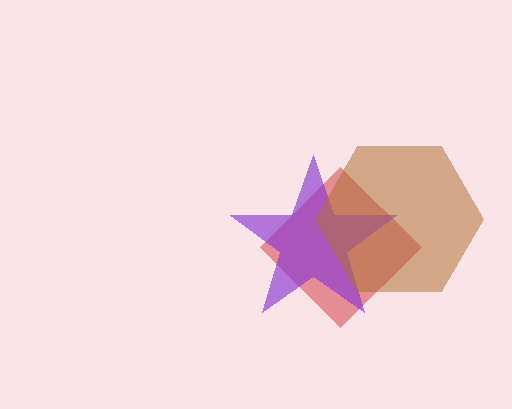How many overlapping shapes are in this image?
There are 3 overlapping shapes in the image.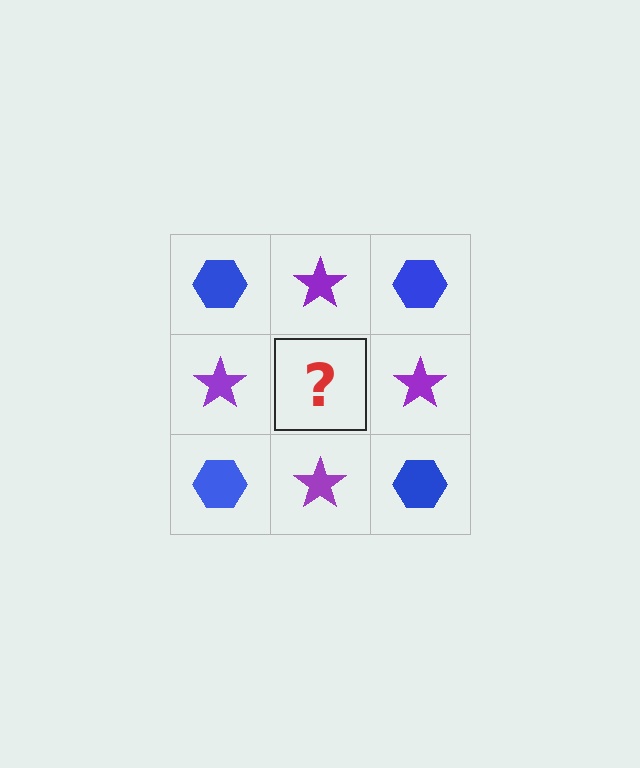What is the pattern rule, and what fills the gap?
The rule is that it alternates blue hexagon and purple star in a checkerboard pattern. The gap should be filled with a blue hexagon.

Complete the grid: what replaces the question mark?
The question mark should be replaced with a blue hexagon.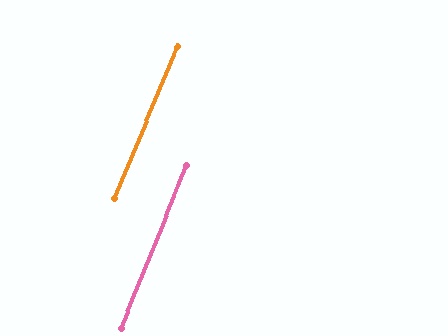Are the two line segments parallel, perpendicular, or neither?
Parallel — their directions differ by only 0.7°.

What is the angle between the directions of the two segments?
Approximately 1 degree.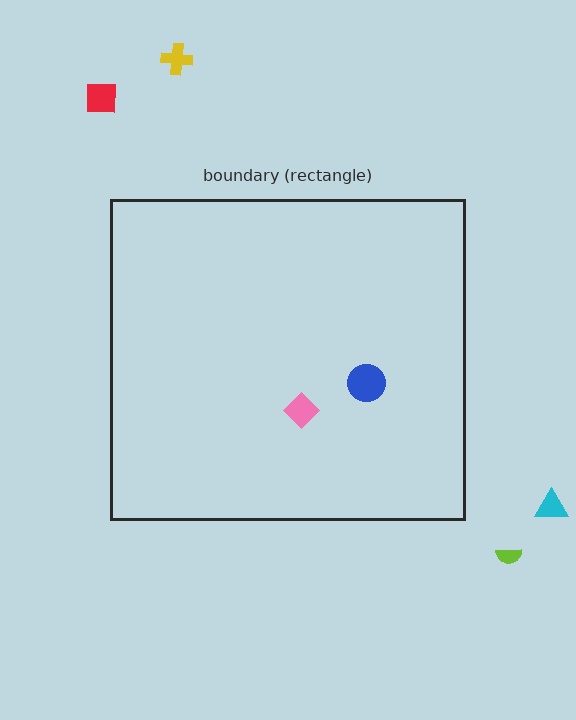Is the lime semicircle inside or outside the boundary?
Outside.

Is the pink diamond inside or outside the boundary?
Inside.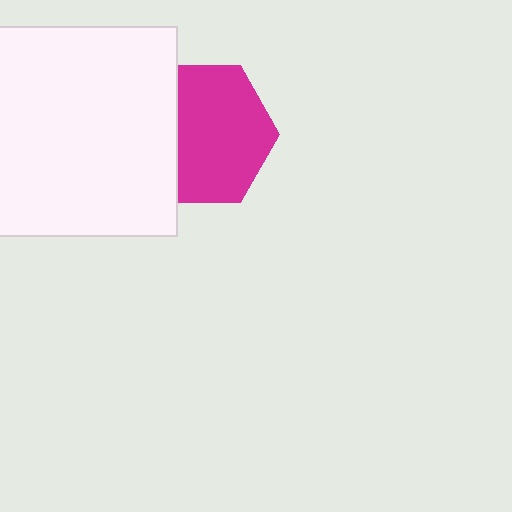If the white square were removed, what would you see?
You would see the complete magenta hexagon.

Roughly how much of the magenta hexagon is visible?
Most of it is visible (roughly 69%).